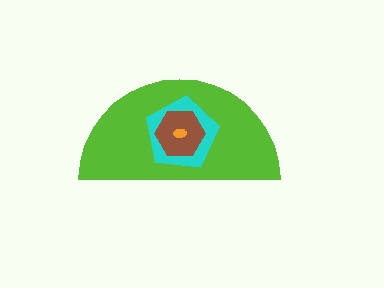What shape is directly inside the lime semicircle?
The cyan pentagon.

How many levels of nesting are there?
4.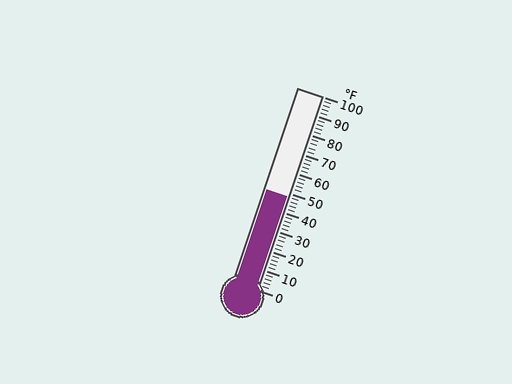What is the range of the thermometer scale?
The thermometer scale ranges from 0°F to 100°F.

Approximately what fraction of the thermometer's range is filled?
The thermometer is filled to approximately 50% of its range.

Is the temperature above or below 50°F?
The temperature is below 50°F.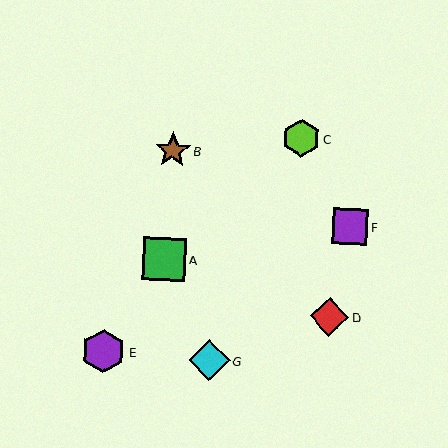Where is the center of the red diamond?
The center of the red diamond is at (329, 317).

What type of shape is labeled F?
Shape F is a purple square.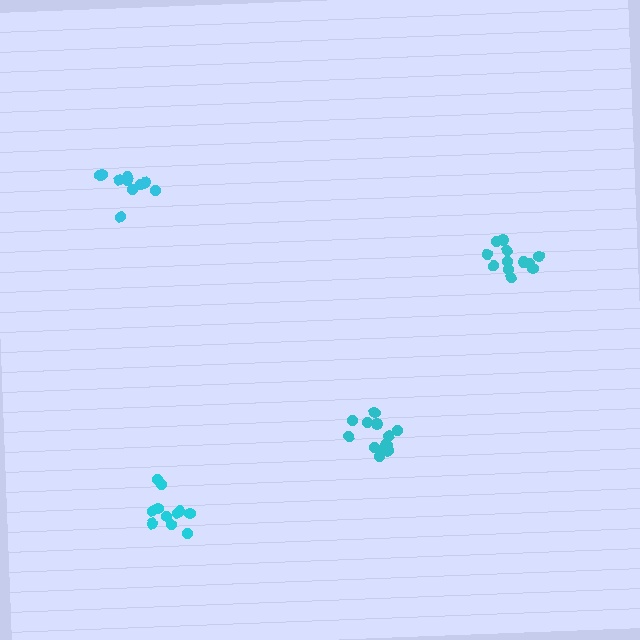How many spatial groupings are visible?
There are 4 spatial groupings.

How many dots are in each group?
Group 1: 10 dots, Group 2: 11 dots, Group 3: 12 dots, Group 4: 13 dots (46 total).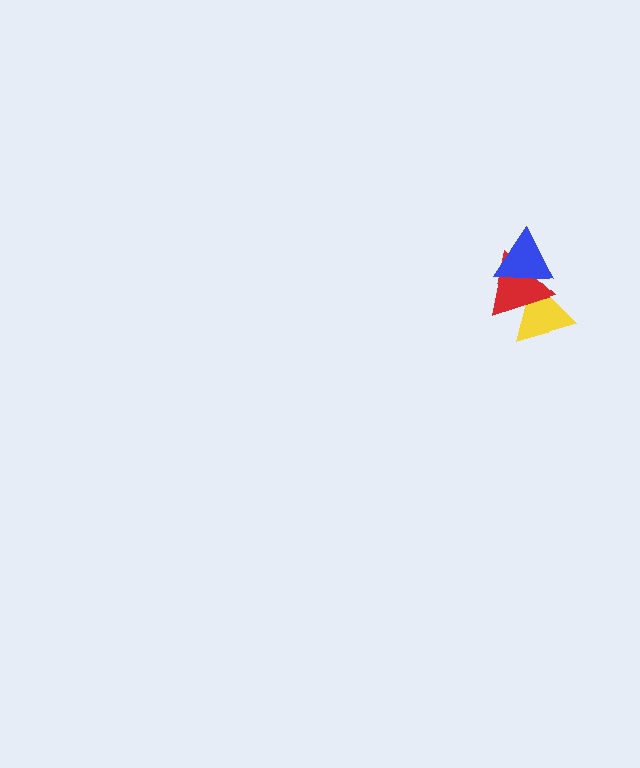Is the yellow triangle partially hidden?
Yes, it is partially covered by another shape.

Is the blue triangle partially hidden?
No, no other shape covers it.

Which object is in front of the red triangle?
The blue triangle is in front of the red triangle.